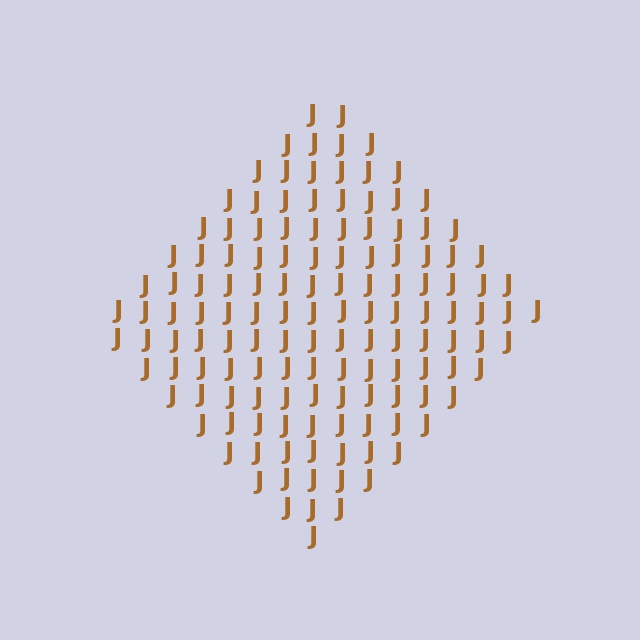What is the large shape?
The large shape is a diamond.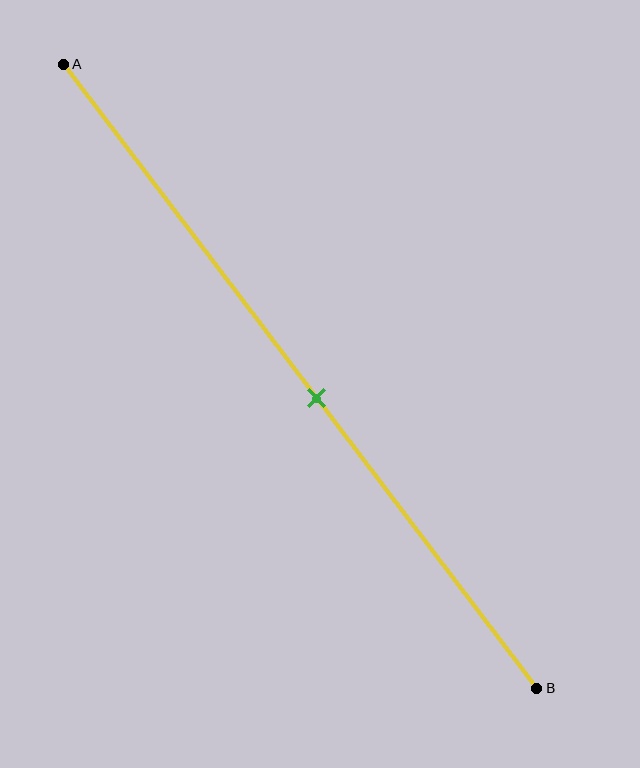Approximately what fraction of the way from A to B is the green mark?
The green mark is approximately 55% of the way from A to B.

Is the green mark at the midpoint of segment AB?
No, the mark is at about 55% from A, not at the 50% midpoint.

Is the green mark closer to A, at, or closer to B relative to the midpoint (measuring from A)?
The green mark is closer to point B than the midpoint of segment AB.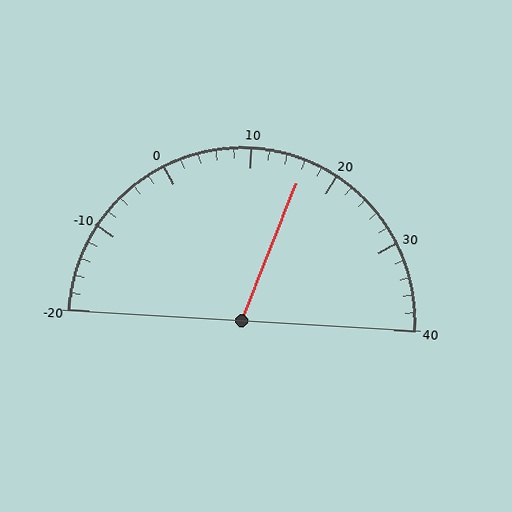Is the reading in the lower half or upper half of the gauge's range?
The reading is in the upper half of the range (-20 to 40).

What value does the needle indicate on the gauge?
The needle indicates approximately 16.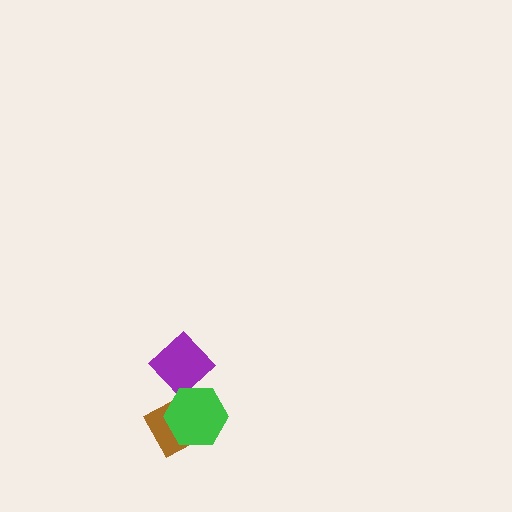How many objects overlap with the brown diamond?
1 object overlaps with the brown diamond.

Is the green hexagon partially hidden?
No, no other shape covers it.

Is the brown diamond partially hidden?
Yes, it is partially covered by another shape.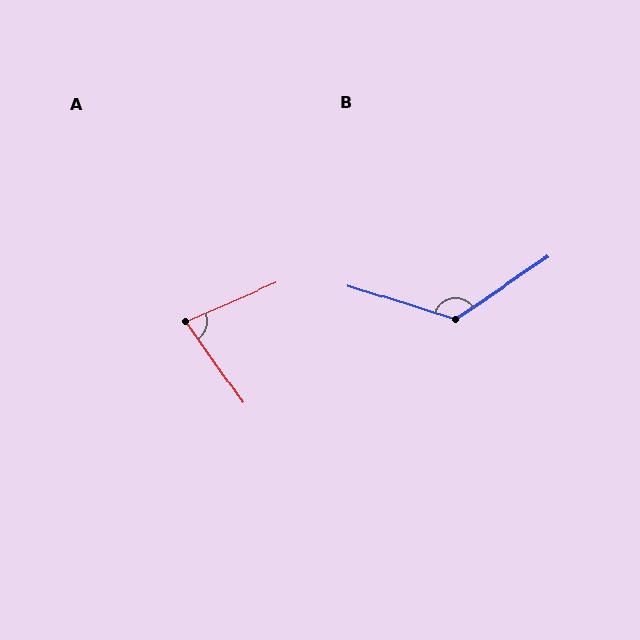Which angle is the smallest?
A, at approximately 78 degrees.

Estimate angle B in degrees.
Approximately 129 degrees.